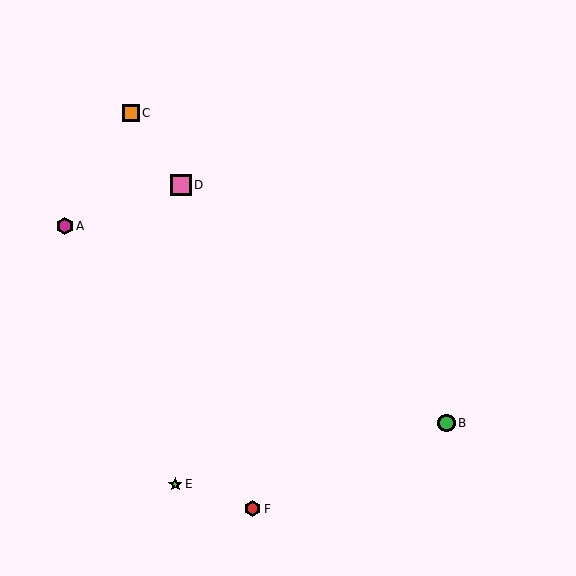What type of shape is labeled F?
Shape F is a red hexagon.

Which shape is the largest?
The pink square (labeled D) is the largest.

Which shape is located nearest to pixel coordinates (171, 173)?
The pink square (labeled D) at (181, 185) is nearest to that location.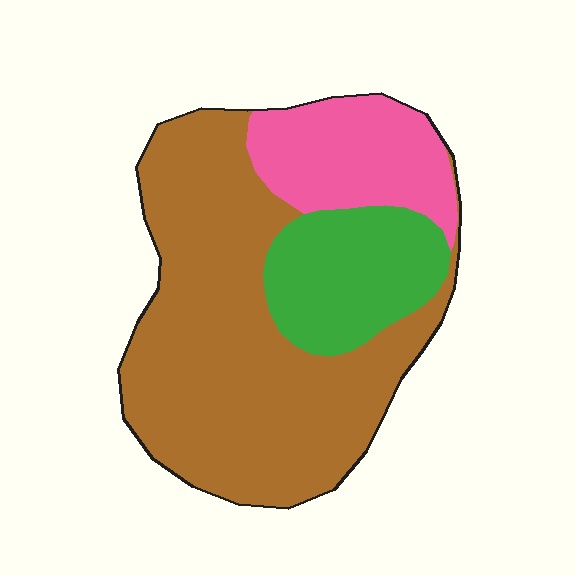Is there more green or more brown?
Brown.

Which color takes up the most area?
Brown, at roughly 60%.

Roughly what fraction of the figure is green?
Green takes up about one fifth (1/5) of the figure.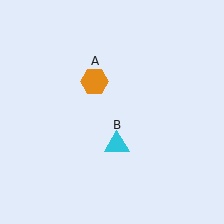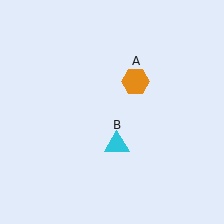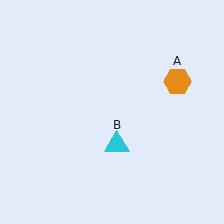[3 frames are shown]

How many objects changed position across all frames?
1 object changed position: orange hexagon (object A).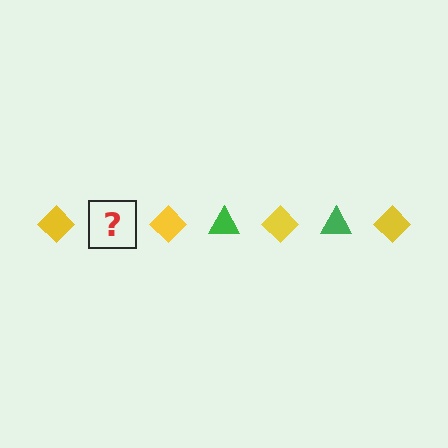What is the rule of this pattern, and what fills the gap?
The rule is that the pattern alternates between yellow diamond and green triangle. The gap should be filled with a green triangle.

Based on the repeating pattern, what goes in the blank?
The blank should be a green triangle.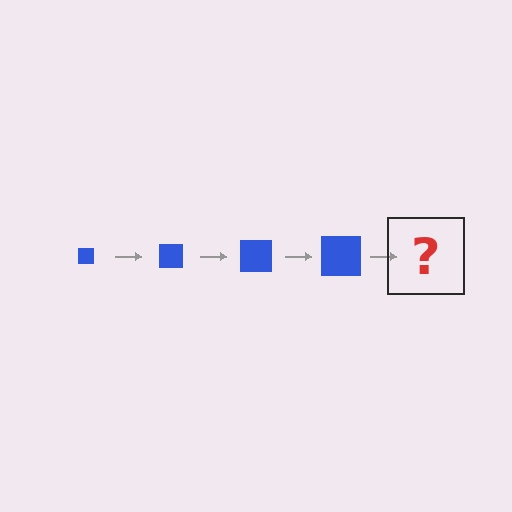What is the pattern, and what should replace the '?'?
The pattern is that the square gets progressively larger each step. The '?' should be a blue square, larger than the previous one.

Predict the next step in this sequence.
The next step is a blue square, larger than the previous one.